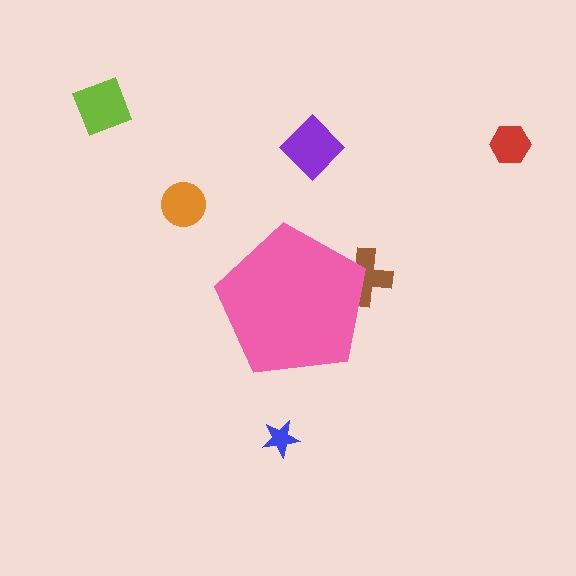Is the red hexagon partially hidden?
No, the red hexagon is fully visible.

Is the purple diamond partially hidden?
No, the purple diamond is fully visible.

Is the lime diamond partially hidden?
No, the lime diamond is fully visible.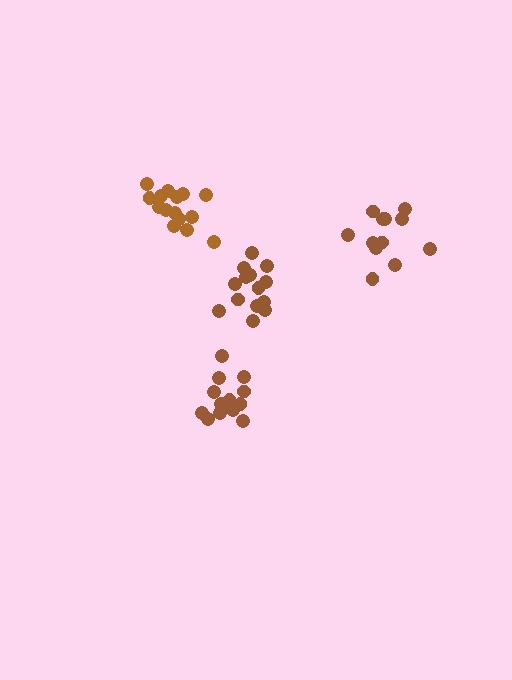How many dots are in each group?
Group 1: 12 dots, Group 2: 13 dots, Group 3: 14 dots, Group 4: 15 dots (54 total).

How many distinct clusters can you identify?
There are 4 distinct clusters.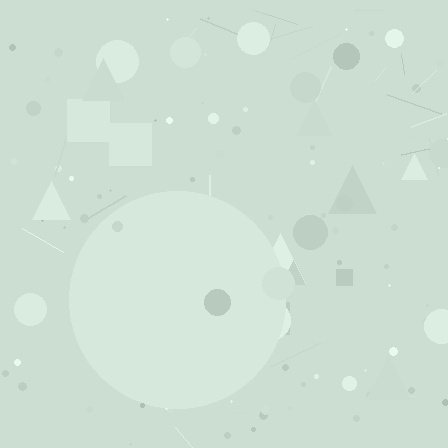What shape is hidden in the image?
A circle is hidden in the image.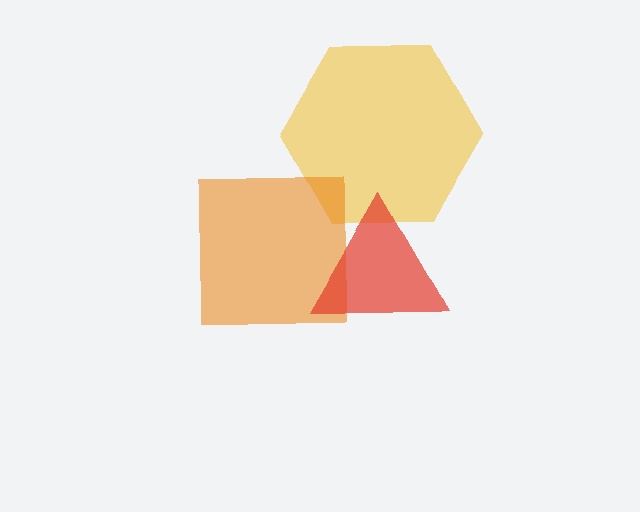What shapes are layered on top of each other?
The layered shapes are: a yellow hexagon, an orange square, a red triangle.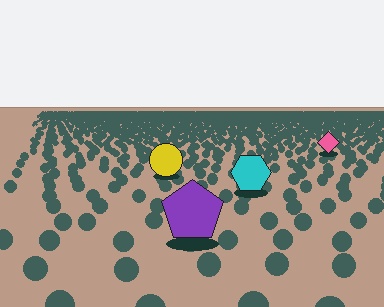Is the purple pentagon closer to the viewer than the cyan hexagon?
Yes. The purple pentagon is closer — you can tell from the texture gradient: the ground texture is coarser near it.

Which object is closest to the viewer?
The purple pentagon is closest. The texture marks near it are larger and more spread out.